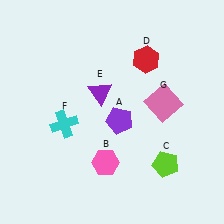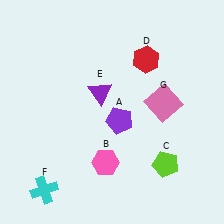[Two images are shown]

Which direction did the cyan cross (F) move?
The cyan cross (F) moved down.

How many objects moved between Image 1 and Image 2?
1 object moved between the two images.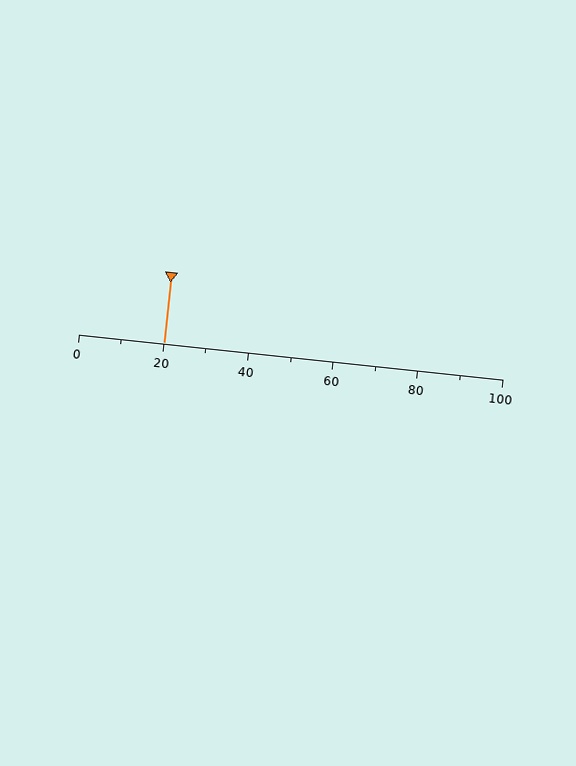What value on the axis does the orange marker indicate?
The marker indicates approximately 20.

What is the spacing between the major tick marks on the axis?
The major ticks are spaced 20 apart.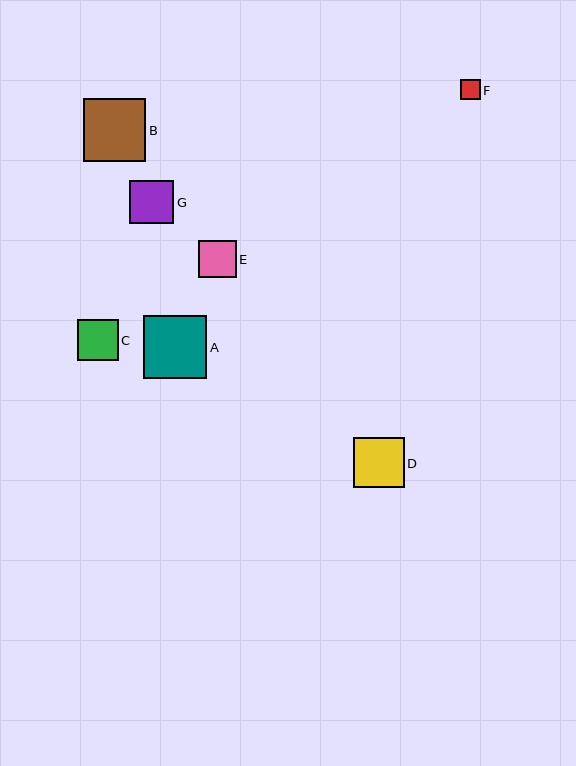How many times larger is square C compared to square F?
Square C is approximately 2.0 times the size of square F.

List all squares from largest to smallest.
From largest to smallest: A, B, D, G, C, E, F.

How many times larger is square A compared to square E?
Square A is approximately 1.7 times the size of square E.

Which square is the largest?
Square A is the largest with a size of approximately 63 pixels.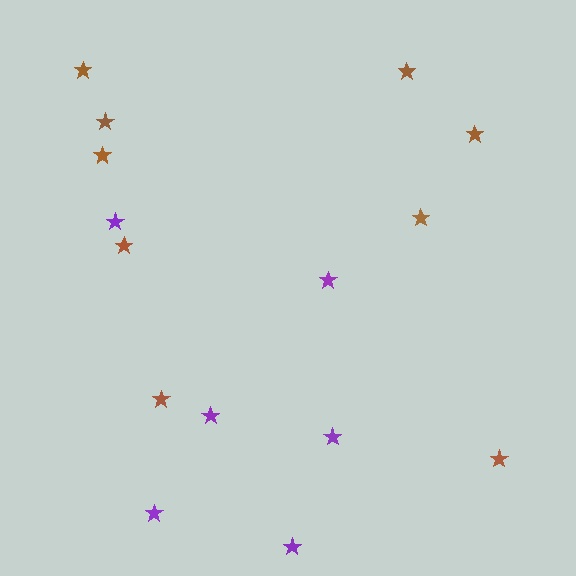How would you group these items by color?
There are 2 groups: one group of purple stars (6) and one group of brown stars (9).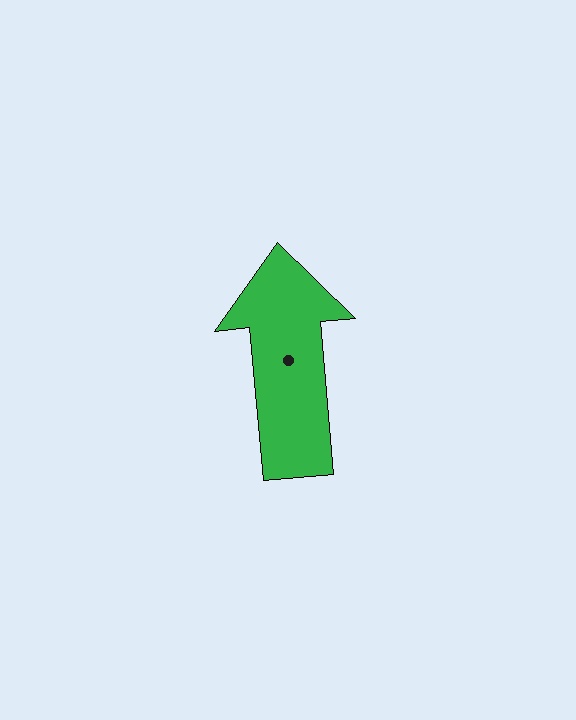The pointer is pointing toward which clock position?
Roughly 12 o'clock.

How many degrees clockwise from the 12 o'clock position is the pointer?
Approximately 355 degrees.